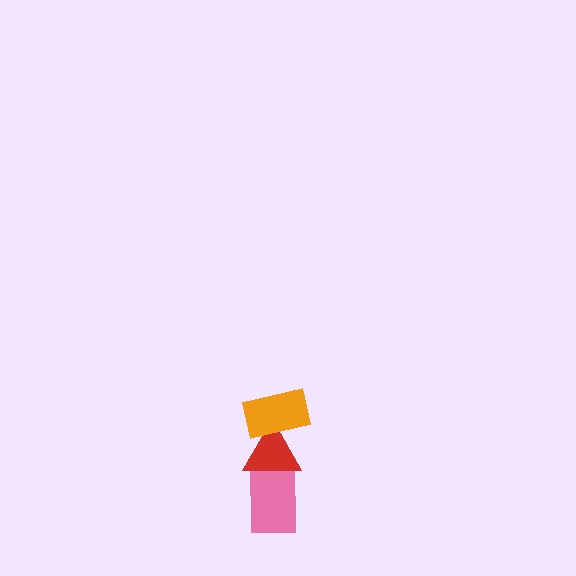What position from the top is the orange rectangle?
The orange rectangle is 1st from the top.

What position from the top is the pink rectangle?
The pink rectangle is 3rd from the top.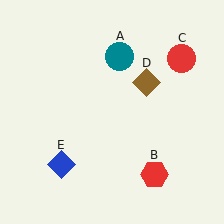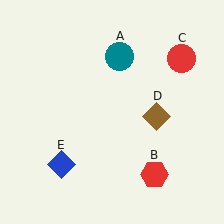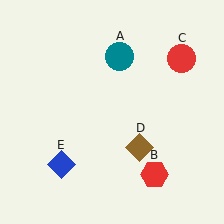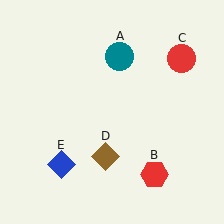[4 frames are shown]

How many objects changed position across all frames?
1 object changed position: brown diamond (object D).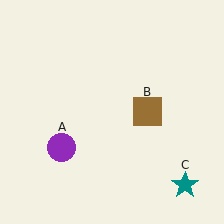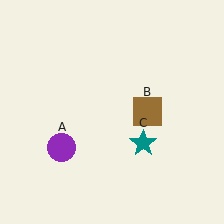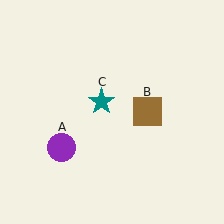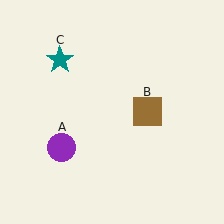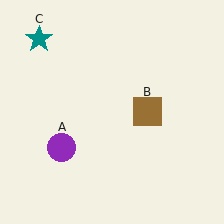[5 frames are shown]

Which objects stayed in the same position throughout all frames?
Purple circle (object A) and brown square (object B) remained stationary.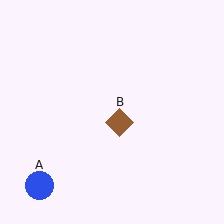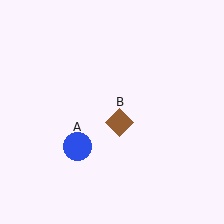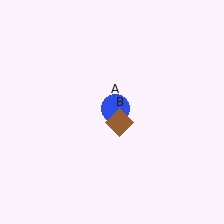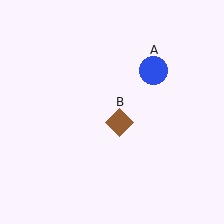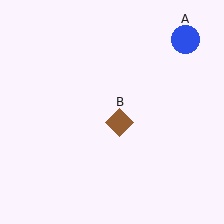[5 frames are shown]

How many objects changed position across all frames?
1 object changed position: blue circle (object A).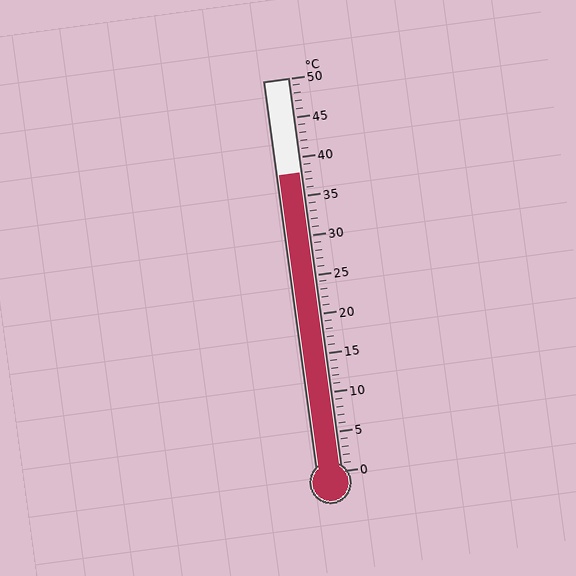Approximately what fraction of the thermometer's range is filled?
The thermometer is filled to approximately 75% of its range.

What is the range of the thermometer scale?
The thermometer scale ranges from 0°C to 50°C.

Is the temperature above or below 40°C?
The temperature is below 40°C.